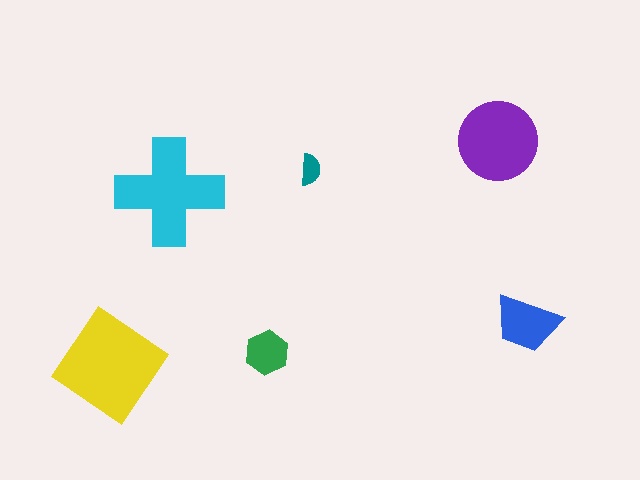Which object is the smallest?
The teal semicircle.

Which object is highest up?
The purple circle is topmost.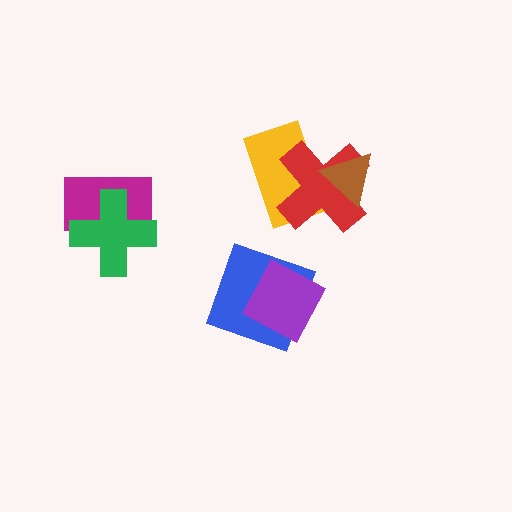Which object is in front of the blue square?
The purple diamond is in front of the blue square.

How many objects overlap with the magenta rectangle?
1 object overlaps with the magenta rectangle.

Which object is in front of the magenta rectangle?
The green cross is in front of the magenta rectangle.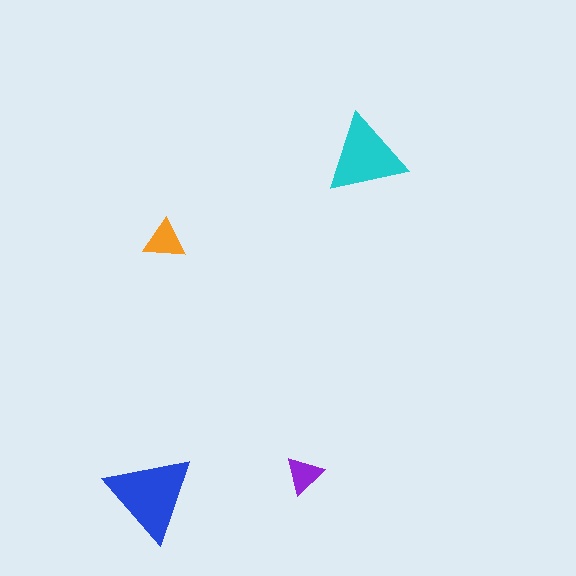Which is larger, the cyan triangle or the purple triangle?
The cyan one.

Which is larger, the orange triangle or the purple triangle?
The orange one.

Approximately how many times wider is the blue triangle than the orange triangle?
About 2 times wider.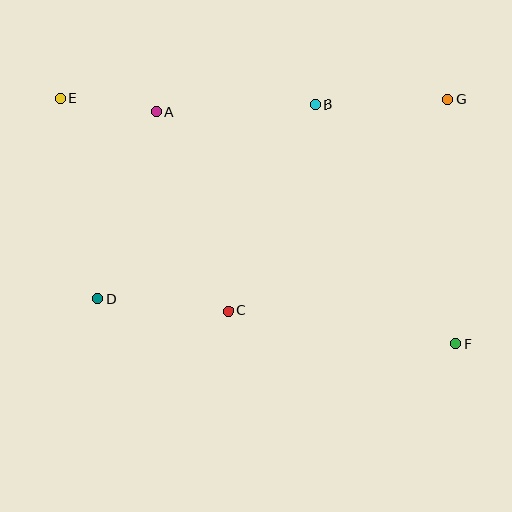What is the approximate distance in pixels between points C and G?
The distance between C and G is approximately 305 pixels.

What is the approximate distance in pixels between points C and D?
The distance between C and D is approximately 131 pixels.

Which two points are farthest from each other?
Points E and F are farthest from each other.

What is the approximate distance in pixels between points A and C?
The distance between A and C is approximately 212 pixels.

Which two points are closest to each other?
Points A and E are closest to each other.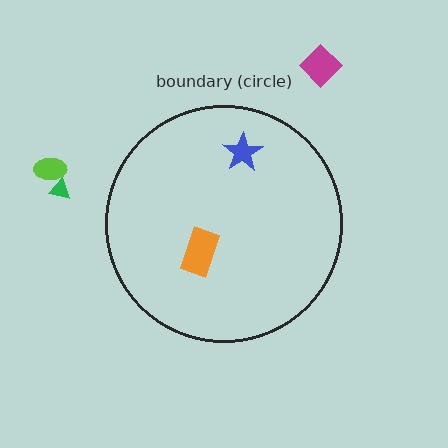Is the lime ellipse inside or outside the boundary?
Outside.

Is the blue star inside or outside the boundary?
Inside.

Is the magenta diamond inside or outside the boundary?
Outside.